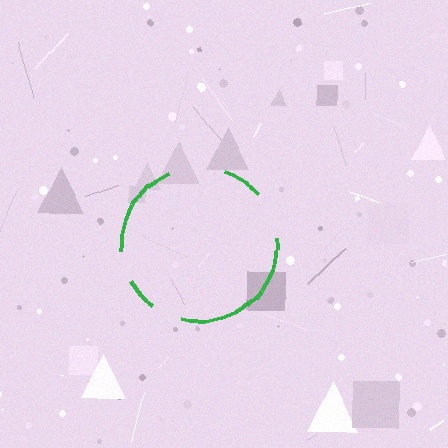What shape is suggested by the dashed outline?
The dashed outline suggests a circle.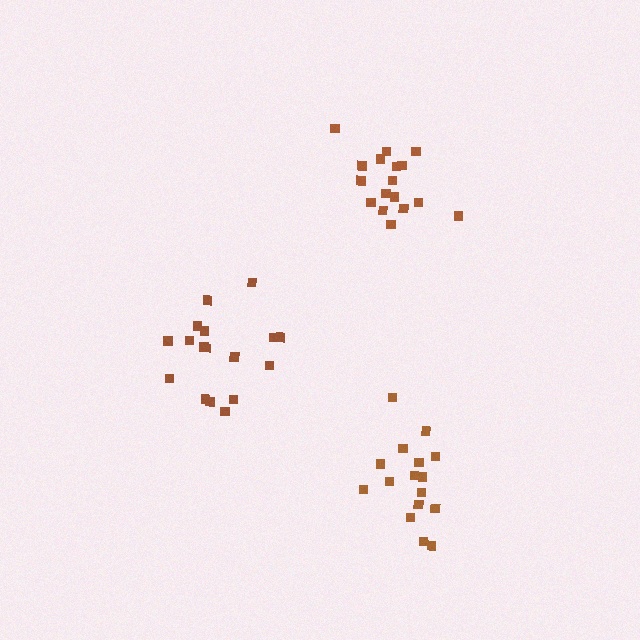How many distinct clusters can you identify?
There are 3 distinct clusters.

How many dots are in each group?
Group 1: 17 dots, Group 2: 16 dots, Group 3: 17 dots (50 total).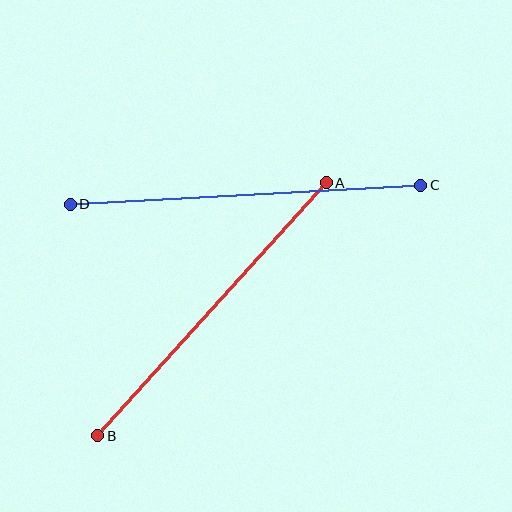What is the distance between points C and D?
The distance is approximately 351 pixels.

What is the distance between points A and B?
The distance is approximately 341 pixels.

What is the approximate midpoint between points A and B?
The midpoint is at approximately (212, 309) pixels.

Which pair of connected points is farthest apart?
Points C and D are farthest apart.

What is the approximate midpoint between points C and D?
The midpoint is at approximately (245, 195) pixels.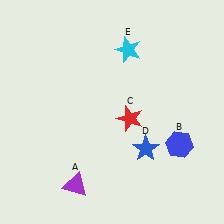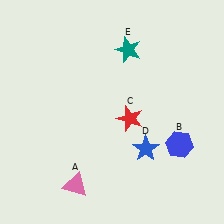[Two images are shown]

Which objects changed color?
A changed from purple to pink. E changed from cyan to teal.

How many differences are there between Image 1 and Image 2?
There are 2 differences between the two images.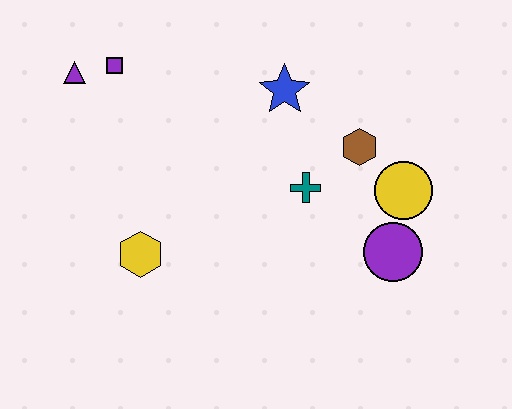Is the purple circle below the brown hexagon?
Yes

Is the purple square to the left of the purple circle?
Yes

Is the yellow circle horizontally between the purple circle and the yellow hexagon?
No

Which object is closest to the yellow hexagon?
The teal cross is closest to the yellow hexagon.